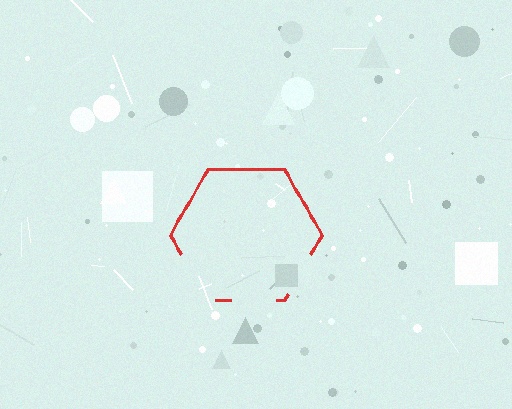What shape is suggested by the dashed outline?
The dashed outline suggests a hexagon.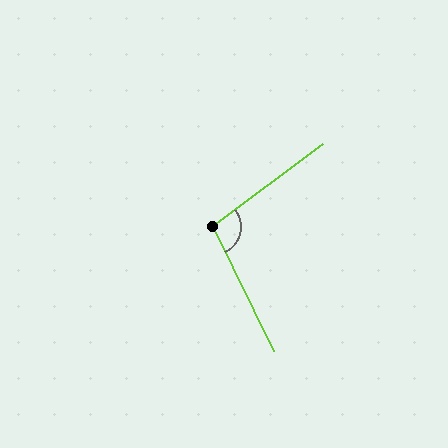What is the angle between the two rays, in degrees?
Approximately 101 degrees.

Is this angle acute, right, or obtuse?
It is obtuse.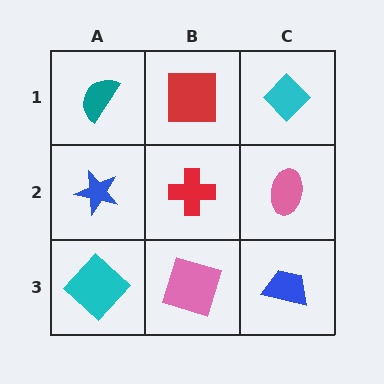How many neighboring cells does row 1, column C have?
2.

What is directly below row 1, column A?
A blue star.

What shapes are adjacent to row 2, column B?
A red square (row 1, column B), a pink square (row 3, column B), a blue star (row 2, column A), a pink ellipse (row 2, column C).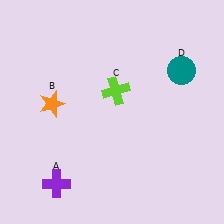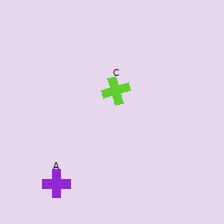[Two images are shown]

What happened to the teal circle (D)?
The teal circle (D) was removed in Image 2. It was in the top-right area of Image 1.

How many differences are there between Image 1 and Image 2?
There are 2 differences between the two images.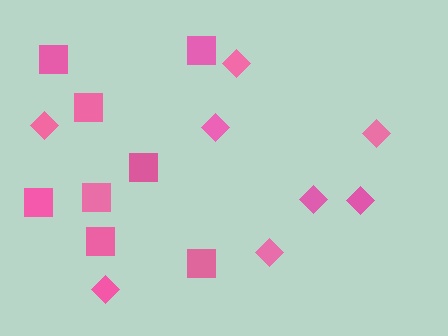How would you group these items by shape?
There are 2 groups: one group of squares (8) and one group of diamonds (8).